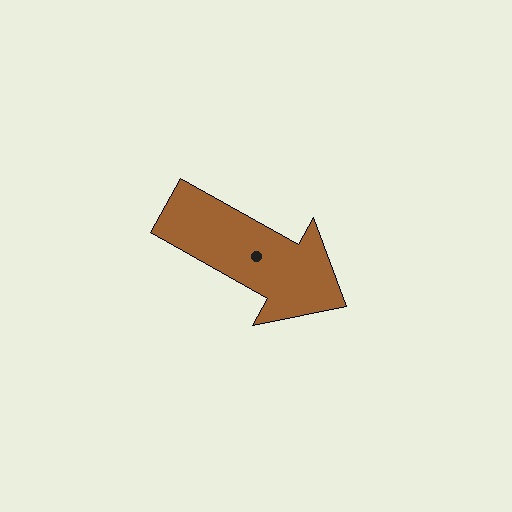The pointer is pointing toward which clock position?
Roughly 4 o'clock.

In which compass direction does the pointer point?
Southeast.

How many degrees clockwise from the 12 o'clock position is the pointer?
Approximately 119 degrees.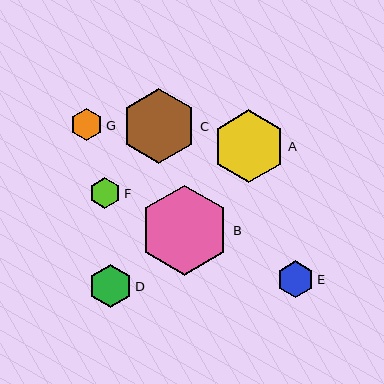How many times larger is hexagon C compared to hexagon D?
Hexagon C is approximately 1.8 times the size of hexagon D.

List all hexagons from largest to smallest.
From largest to smallest: B, C, A, D, E, G, F.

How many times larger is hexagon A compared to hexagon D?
Hexagon A is approximately 1.7 times the size of hexagon D.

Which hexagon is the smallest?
Hexagon F is the smallest with a size of approximately 31 pixels.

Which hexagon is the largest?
Hexagon B is the largest with a size of approximately 90 pixels.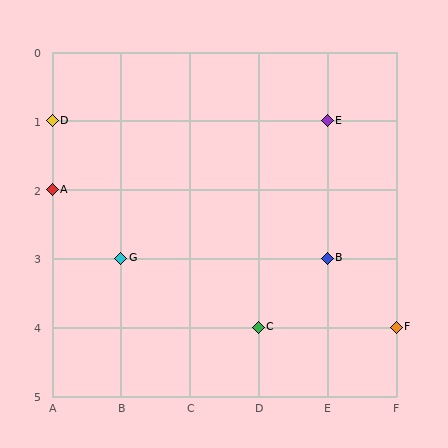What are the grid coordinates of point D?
Point D is at grid coordinates (A, 1).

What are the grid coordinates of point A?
Point A is at grid coordinates (A, 2).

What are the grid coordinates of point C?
Point C is at grid coordinates (D, 4).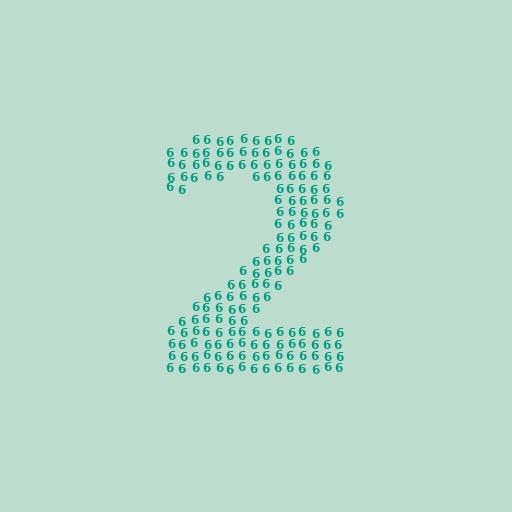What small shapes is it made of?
It is made of small digit 6's.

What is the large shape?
The large shape is the digit 2.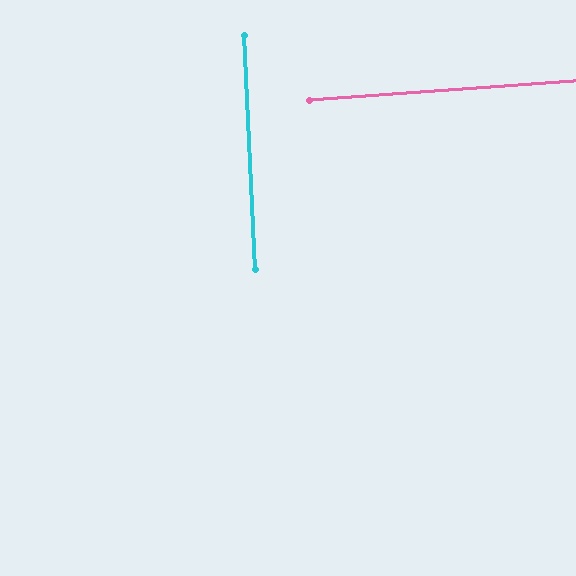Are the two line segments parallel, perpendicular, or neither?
Perpendicular — they meet at approximately 89°.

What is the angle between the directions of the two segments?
Approximately 89 degrees.